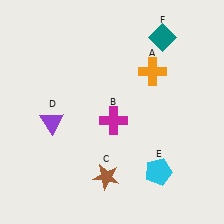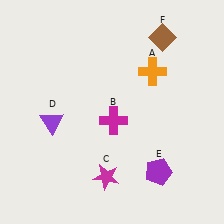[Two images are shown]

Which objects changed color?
C changed from brown to magenta. E changed from cyan to purple. F changed from teal to brown.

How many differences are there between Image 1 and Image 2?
There are 3 differences between the two images.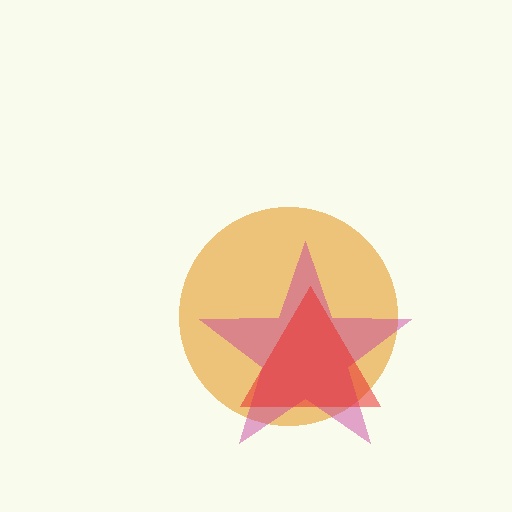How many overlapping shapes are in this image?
There are 3 overlapping shapes in the image.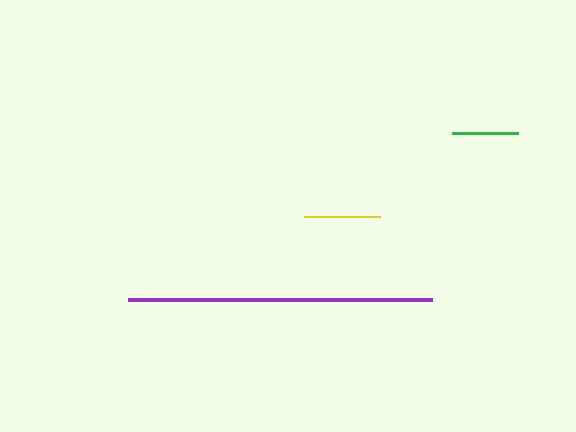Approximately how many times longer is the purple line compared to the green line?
The purple line is approximately 4.6 times the length of the green line.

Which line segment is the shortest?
The green line is the shortest at approximately 67 pixels.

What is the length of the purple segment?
The purple segment is approximately 303 pixels long.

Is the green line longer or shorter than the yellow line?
The yellow line is longer than the green line.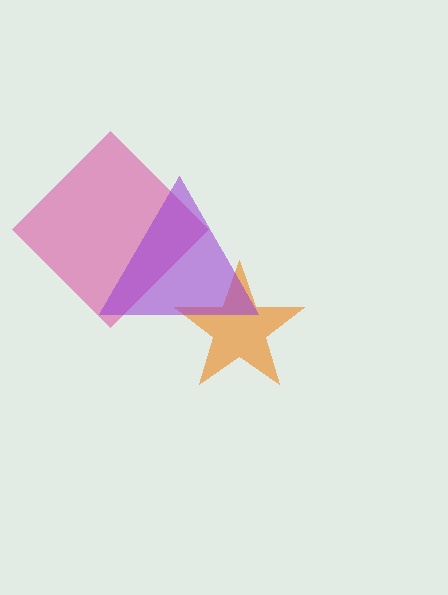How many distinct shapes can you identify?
There are 3 distinct shapes: a pink diamond, an orange star, a purple triangle.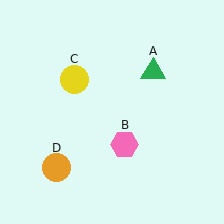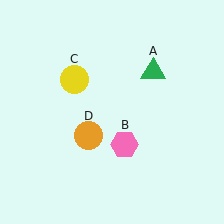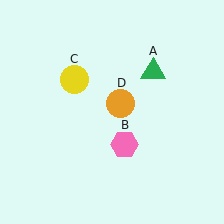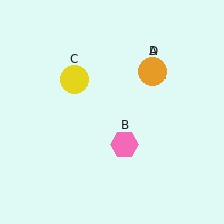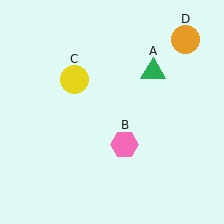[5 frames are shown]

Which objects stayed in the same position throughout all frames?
Green triangle (object A) and pink hexagon (object B) and yellow circle (object C) remained stationary.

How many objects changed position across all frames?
1 object changed position: orange circle (object D).